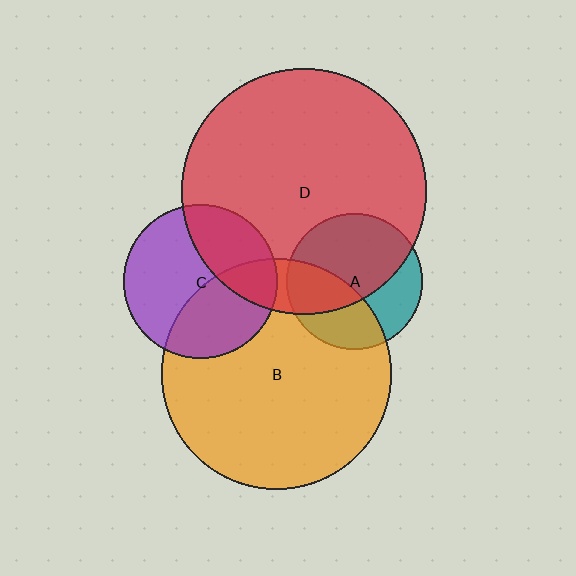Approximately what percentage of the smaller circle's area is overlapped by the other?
Approximately 35%.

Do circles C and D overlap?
Yes.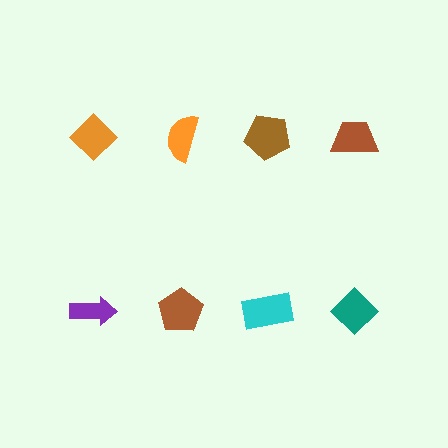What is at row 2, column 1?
A purple arrow.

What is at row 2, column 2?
A brown pentagon.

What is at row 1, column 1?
An orange diamond.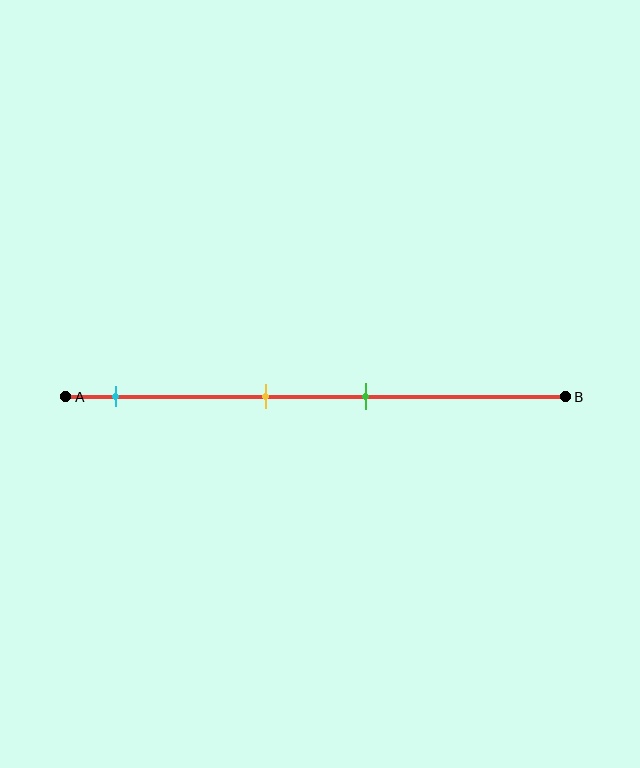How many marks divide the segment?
There are 3 marks dividing the segment.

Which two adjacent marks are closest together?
The yellow and green marks are the closest adjacent pair.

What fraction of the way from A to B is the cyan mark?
The cyan mark is approximately 10% (0.1) of the way from A to B.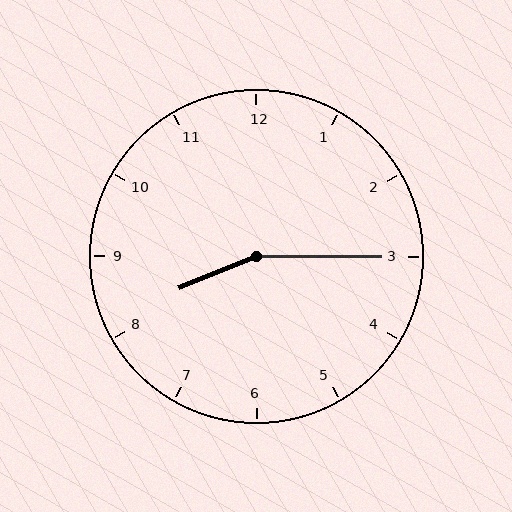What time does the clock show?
8:15.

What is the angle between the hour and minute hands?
Approximately 158 degrees.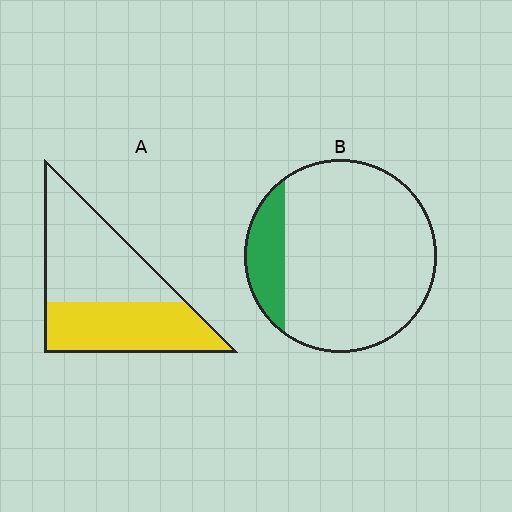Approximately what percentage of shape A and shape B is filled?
A is approximately 45% and B is approximately 15%.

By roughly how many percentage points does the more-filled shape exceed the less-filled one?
By roughly 30 percentage points (A over B).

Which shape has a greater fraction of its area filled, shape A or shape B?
Shape A.